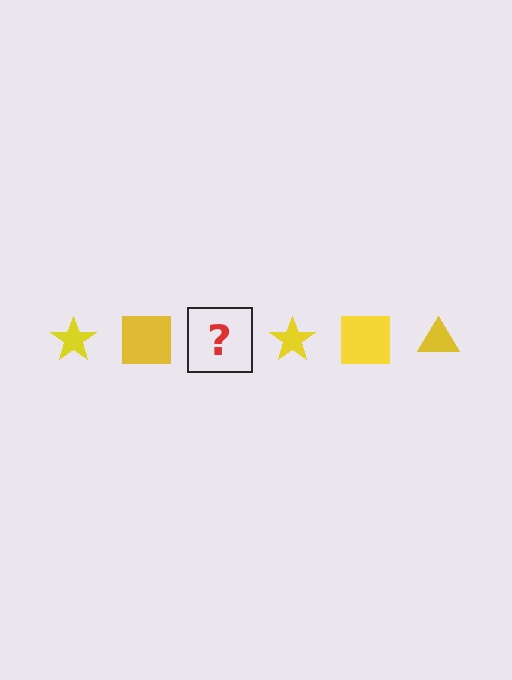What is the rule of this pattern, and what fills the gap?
The rule is that the pattern cycles through star, square, triangle shapes in yellow. The gap should be filled with a yellow triangle.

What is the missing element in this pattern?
The missing element is a yellow triangle.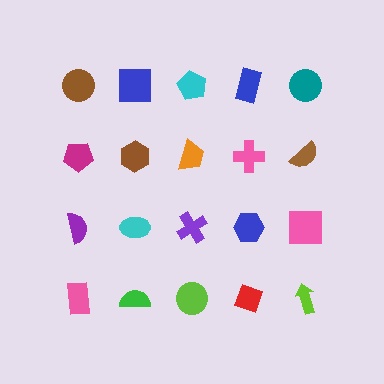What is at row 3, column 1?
A purple semicircle.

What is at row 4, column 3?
A lime circle.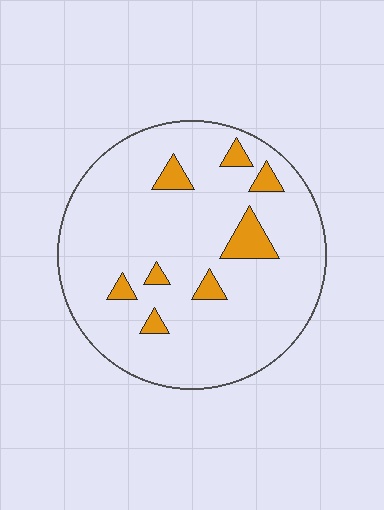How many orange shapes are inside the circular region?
8.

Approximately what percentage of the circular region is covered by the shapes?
Approximately 10%.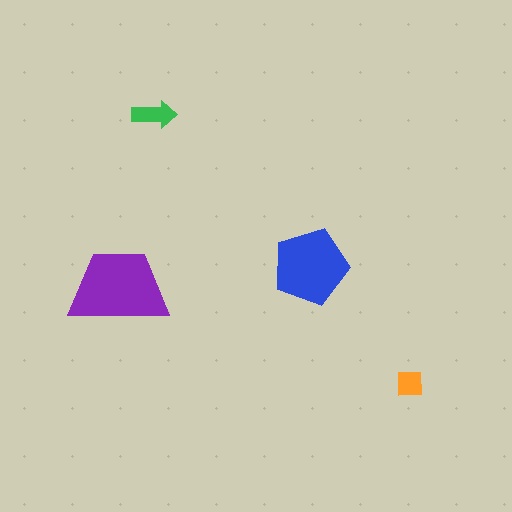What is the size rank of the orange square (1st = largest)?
4th.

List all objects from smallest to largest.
The orange square, the green arrow, the blue pentagon, the purple trapezoid.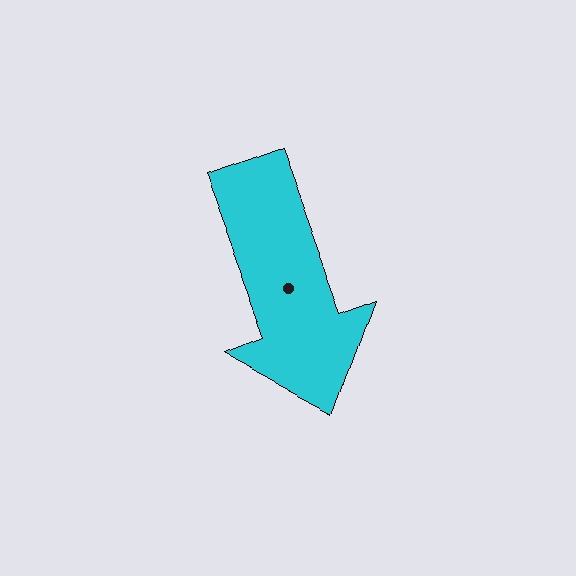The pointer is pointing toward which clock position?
Roughly 5 o'clock.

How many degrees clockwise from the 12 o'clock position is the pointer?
Approximately 159 degrees.